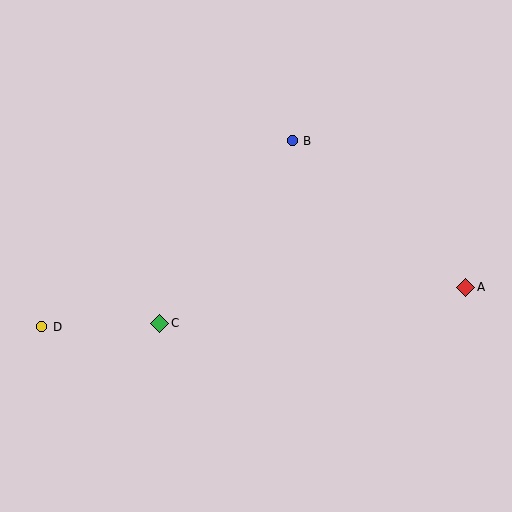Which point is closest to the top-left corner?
Point B is closest to the top-left corner.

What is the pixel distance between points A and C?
The distance between A and C is 308 pixels.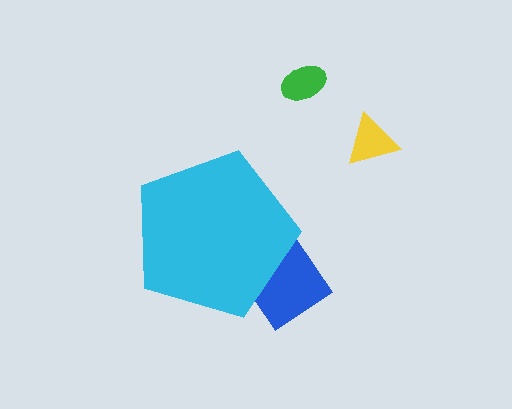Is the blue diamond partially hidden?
Yes, the blue diamond is partially hidden behind the cyan pentagon.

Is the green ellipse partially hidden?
No, the green ellipse is fully visible.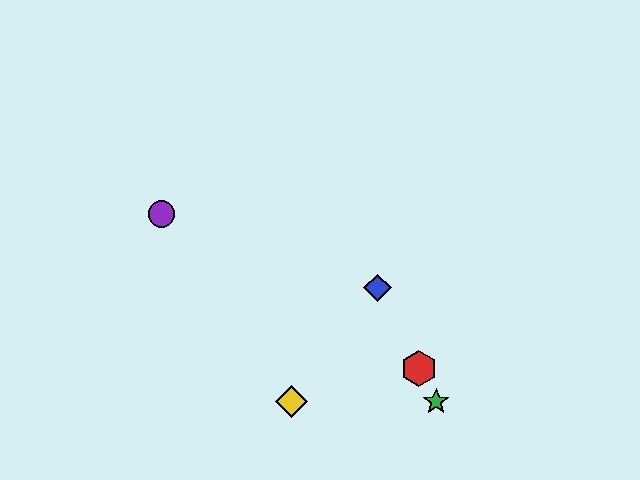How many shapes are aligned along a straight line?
3 shapes (the red hexagon, the blue diamond, the green star) are aligned along a straight line.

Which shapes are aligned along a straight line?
The red hexagon, the blue diamond, the green star are aligned along a straight line.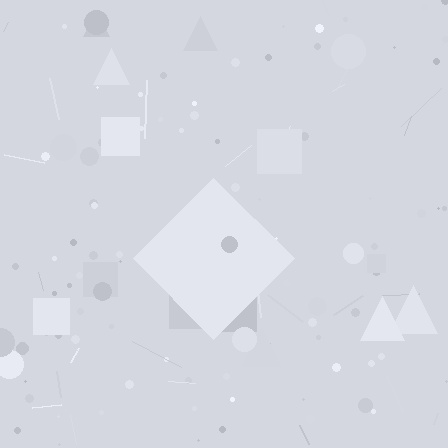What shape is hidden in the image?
A diamond is hidden in the image.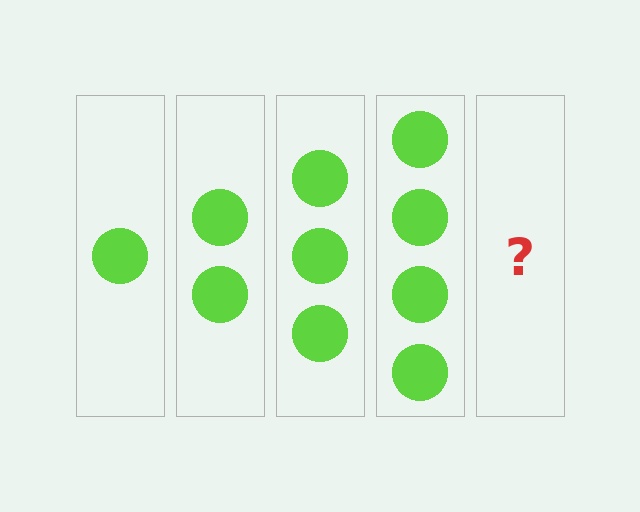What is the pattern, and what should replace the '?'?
The pattern is that each step adds one more circle. The '?' should be 5 circles.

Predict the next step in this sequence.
The next step is 5 circles.